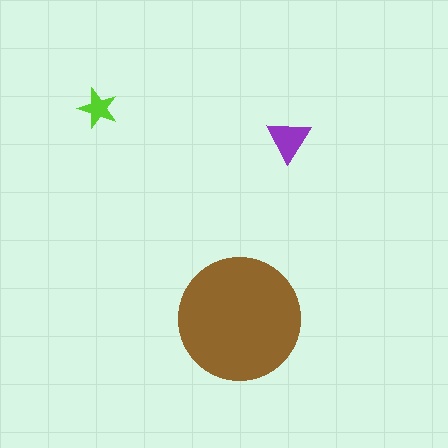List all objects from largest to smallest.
The brown circle, the purple triangle, the lime star.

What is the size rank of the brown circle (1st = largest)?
1st.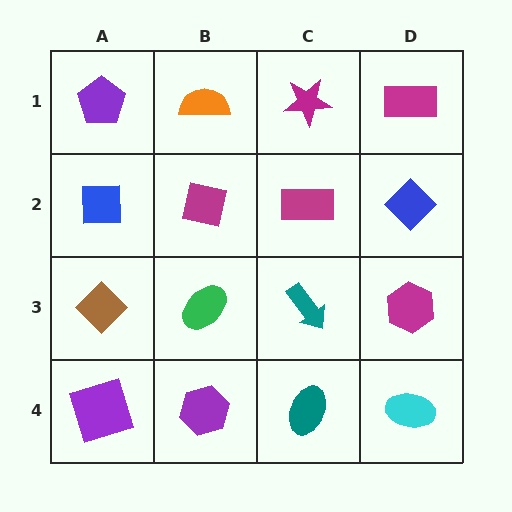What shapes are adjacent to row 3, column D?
A blue diamond (row 2, column D), a cyan ellipse (row 4, column D), a teal arrow (row 3, column C).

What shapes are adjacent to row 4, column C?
A teal arrow (row 3, column C), a purple hexagon (row 4, column B), a cyan ellipse (row 4, column D).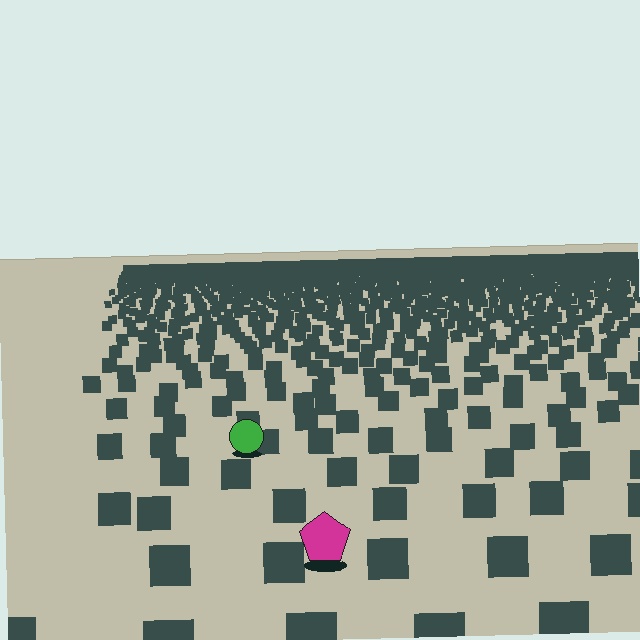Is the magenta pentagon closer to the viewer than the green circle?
Yes. The magenta pentagon is closer — you can tell from the texture gradient: the ground texture is coarser near it.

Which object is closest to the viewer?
The magenta pentagon is closest. The texture marks near it are larger and more spread out.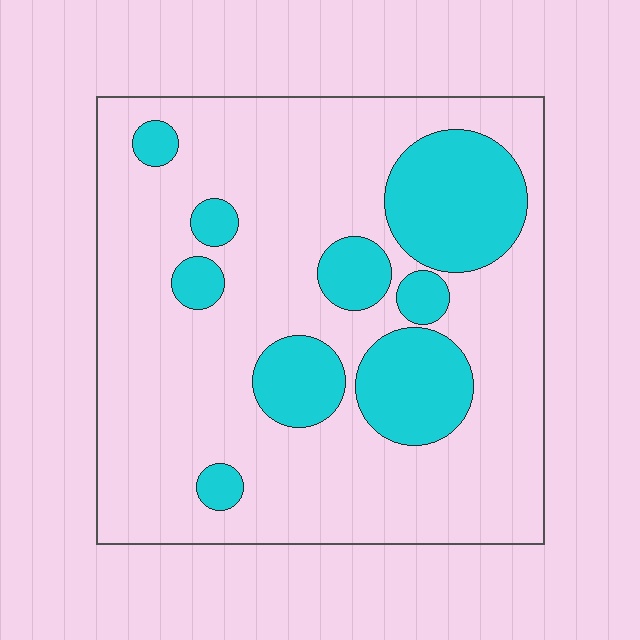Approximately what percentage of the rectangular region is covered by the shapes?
Approximately 25%.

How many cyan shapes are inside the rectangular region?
9.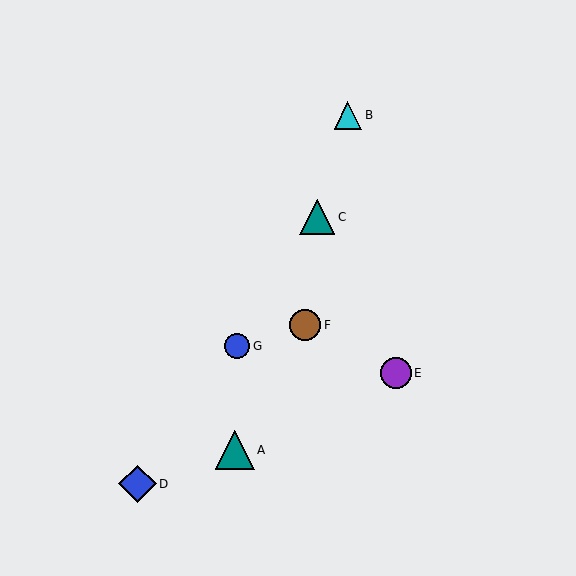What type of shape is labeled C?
Shape C is a teal triangle.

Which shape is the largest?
The teal triangle (labeled A) is the largest.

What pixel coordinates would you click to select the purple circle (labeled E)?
Click at (396, 373) to select the purple circle E.